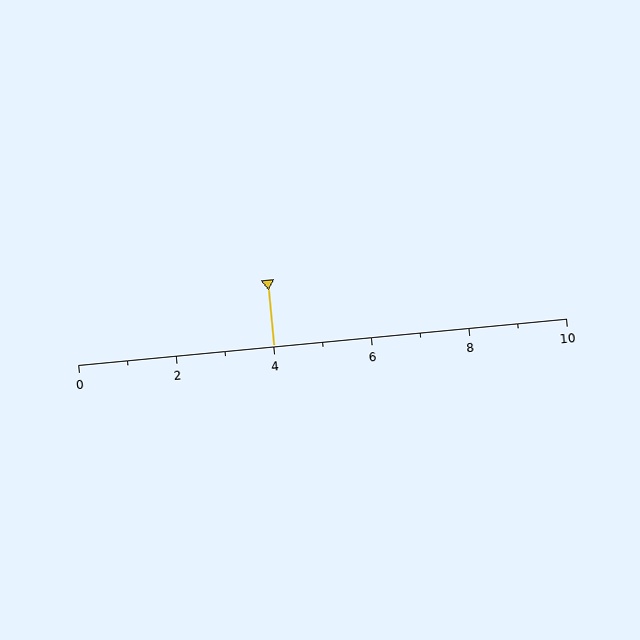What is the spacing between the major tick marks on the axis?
The major ticks are spaced 2 apart.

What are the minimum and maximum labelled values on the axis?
The axis runs from 0 to 10.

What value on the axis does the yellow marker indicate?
The marker indicates approximately 4.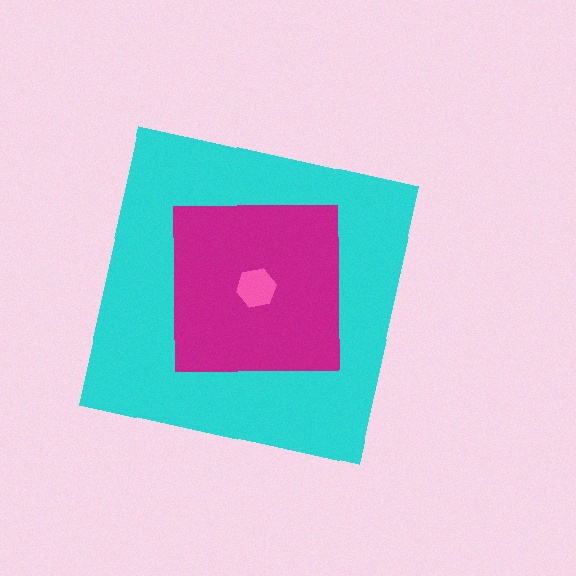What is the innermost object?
The pink hexagon.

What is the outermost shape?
The cyan square.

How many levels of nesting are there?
3.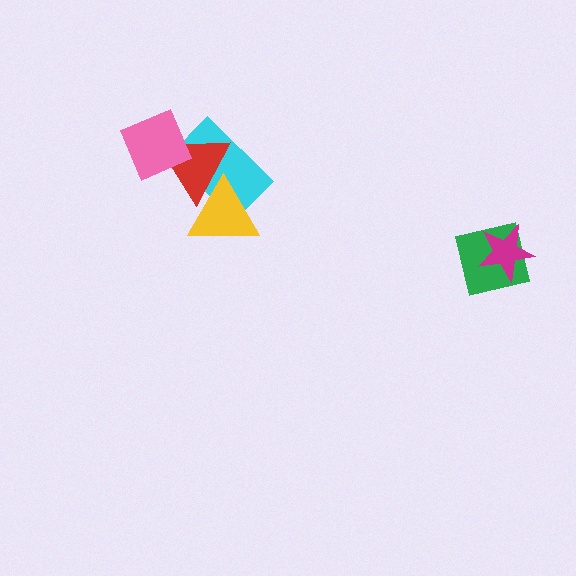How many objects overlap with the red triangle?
3 objects overlap with the red triangle.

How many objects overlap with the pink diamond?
2 objects overlap with the pink diamond.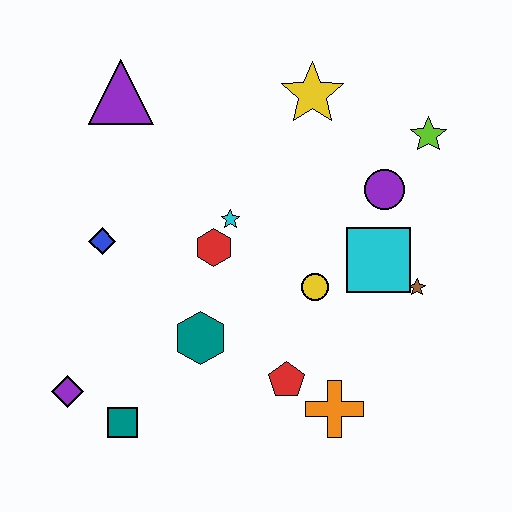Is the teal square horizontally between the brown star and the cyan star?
No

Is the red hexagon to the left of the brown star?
Yes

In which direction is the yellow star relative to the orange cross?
The yellow star is above the orange cross.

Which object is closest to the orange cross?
The red pentagon is closest to the orange cross.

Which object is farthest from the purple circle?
The purple diamond is farthest from the purple circle.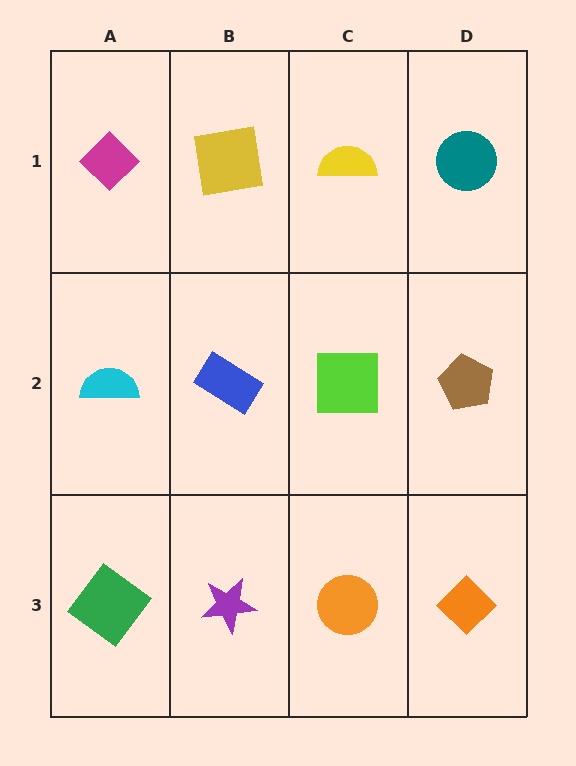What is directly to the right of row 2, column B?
A lime square.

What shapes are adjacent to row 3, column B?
A blue rectangle (row 2, column B), a green diamond (row 3, column A), an orange circle (row 3, column C).